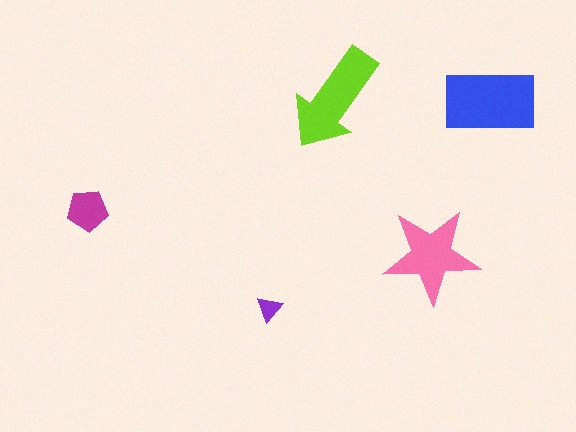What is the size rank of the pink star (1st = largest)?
3rd.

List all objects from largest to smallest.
The blue rectangle, the lime arrow, the pink star, the magenta pentagon, the purple triangle.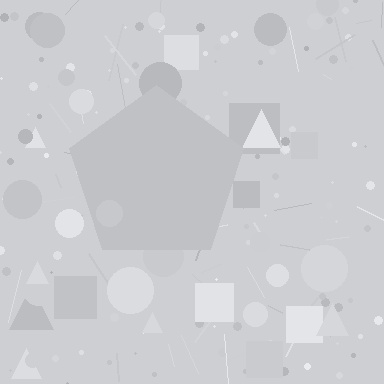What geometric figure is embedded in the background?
A pentagon is embedded in the background.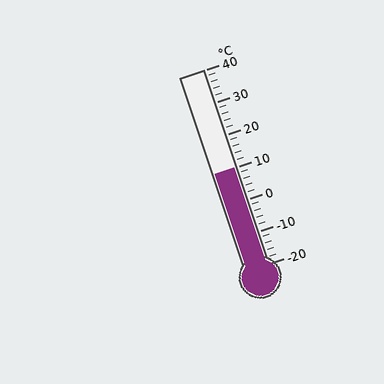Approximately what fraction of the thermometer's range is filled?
The thermometer is filled to approximately 50% of its range.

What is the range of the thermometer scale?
The thermometer scale ranges from -20°C to 40°C.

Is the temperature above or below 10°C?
The temperature is at 10°C.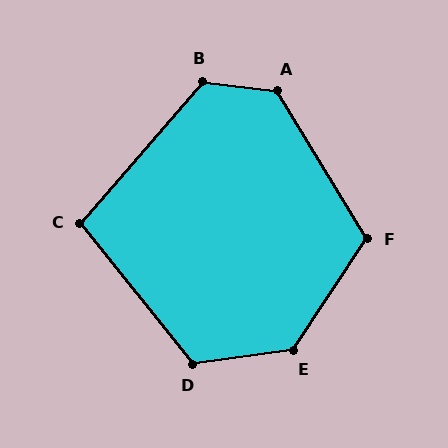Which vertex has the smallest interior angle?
C, at approximately 101 degrees.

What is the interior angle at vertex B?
Approximately 124 degrees (obtuse).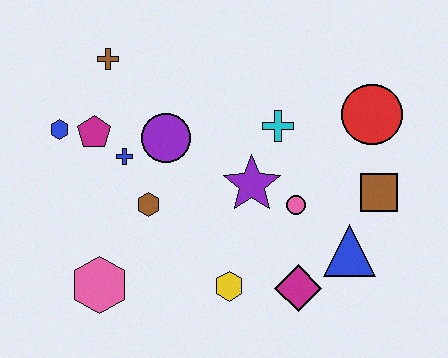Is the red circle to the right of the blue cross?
Yes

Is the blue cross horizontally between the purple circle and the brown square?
No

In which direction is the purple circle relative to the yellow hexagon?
The purple circle is above the yellow hexagon.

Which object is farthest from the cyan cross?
The pink hexagon is farthest from the cyan cross.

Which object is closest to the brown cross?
The magenta pentagon is closest to the brown cross.